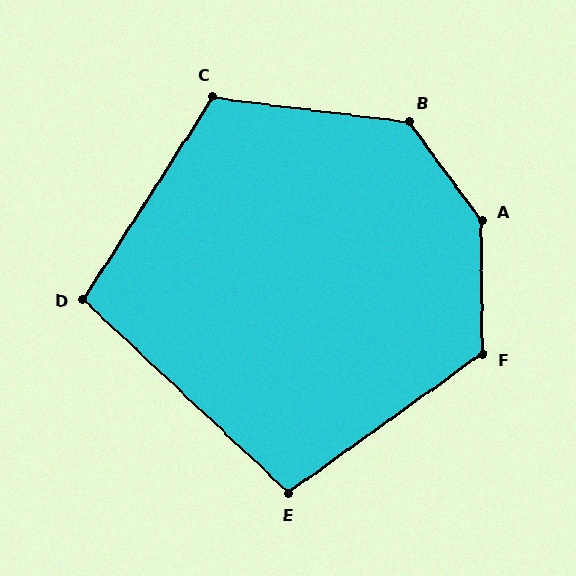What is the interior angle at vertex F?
Approximately 126 degrees (obtuse).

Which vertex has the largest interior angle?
A, at approximately 144 degrees.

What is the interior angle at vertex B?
Approximately 134 degrees (obtuse).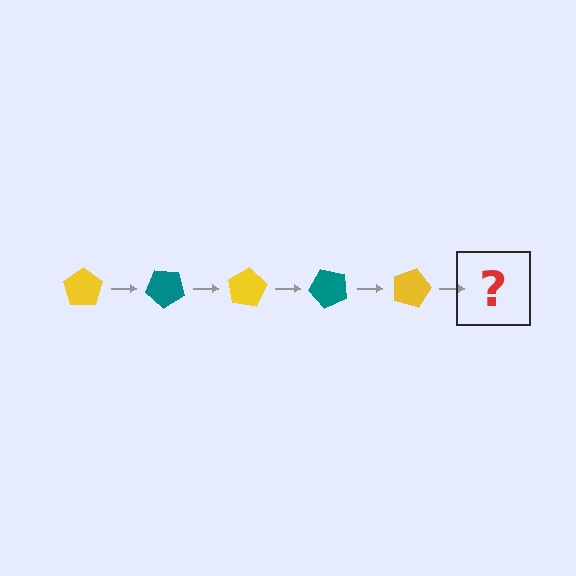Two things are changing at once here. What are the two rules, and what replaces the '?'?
The two rules are that it rotates 40 degrees each step and the color cycles through yellow and teal. The '?' should be a teal pentagon, rotated 200 degrees from the start.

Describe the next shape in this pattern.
It should be a teal pentagon, rotated 200 degrees from the start.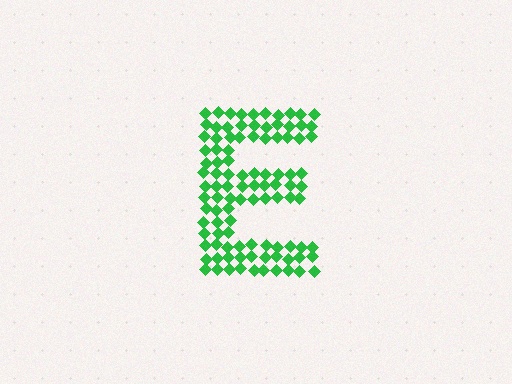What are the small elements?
The small elements are diamonds.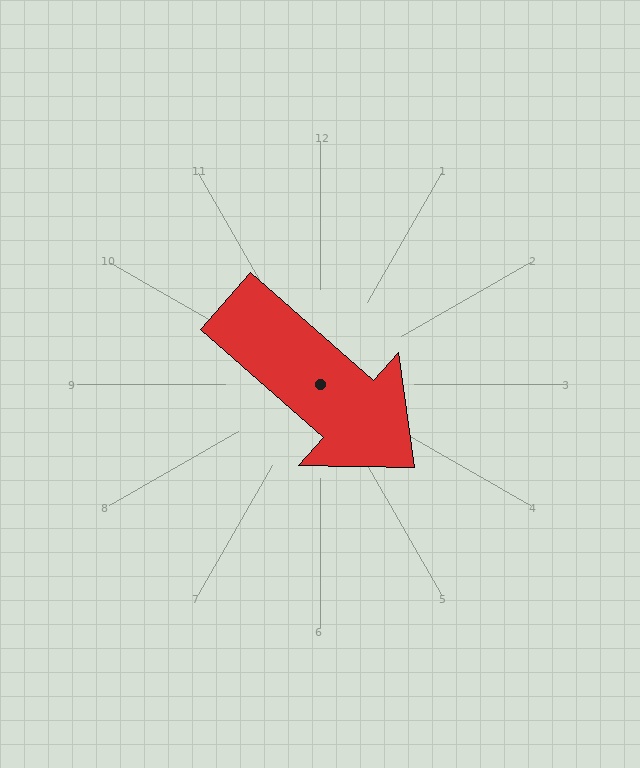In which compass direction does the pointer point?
Southeast.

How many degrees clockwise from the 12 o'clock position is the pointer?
Approximately 131 degrees.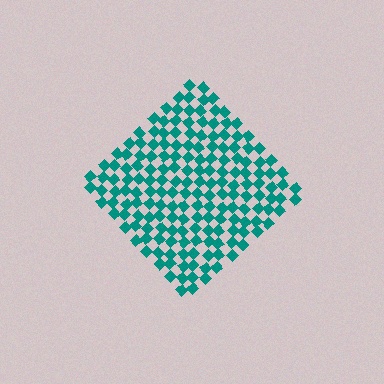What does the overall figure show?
The overall figure shows a diamond.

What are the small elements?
The small elements are diamonds.